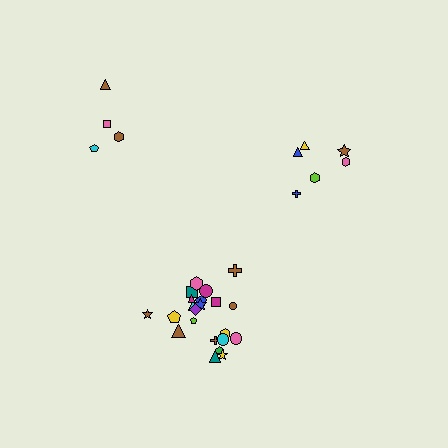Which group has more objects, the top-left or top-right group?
The top-right group.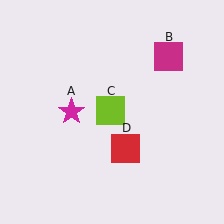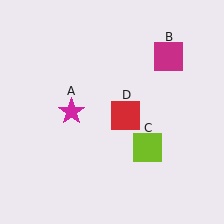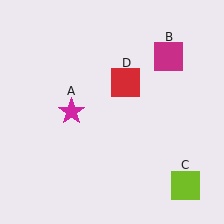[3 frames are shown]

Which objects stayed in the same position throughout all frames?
Magenta star (object A) and magenta square (object B) remained stationary.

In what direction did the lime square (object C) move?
The lime square (object C) moved down and to the right.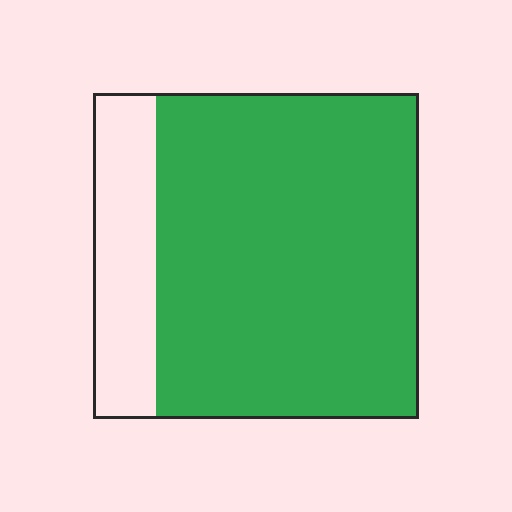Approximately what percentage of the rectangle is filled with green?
Approximately 80%.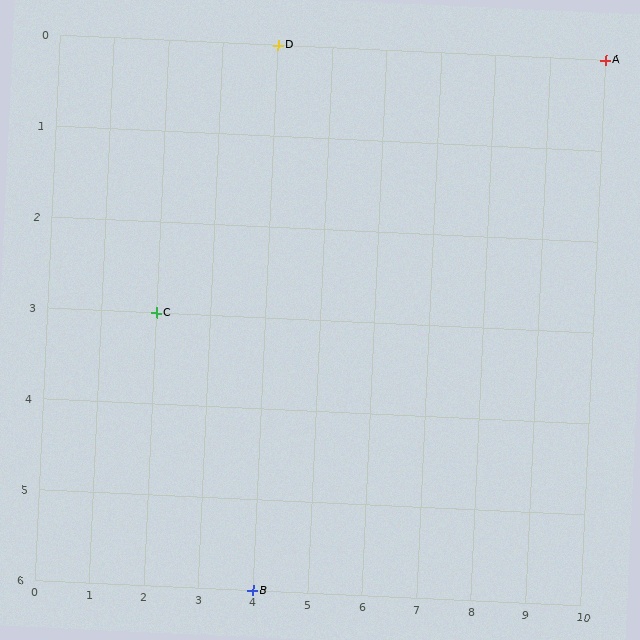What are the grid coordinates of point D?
Point D is at grid coordinates (4, 0).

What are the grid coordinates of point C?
Point C is at grid coordinates (2, 3).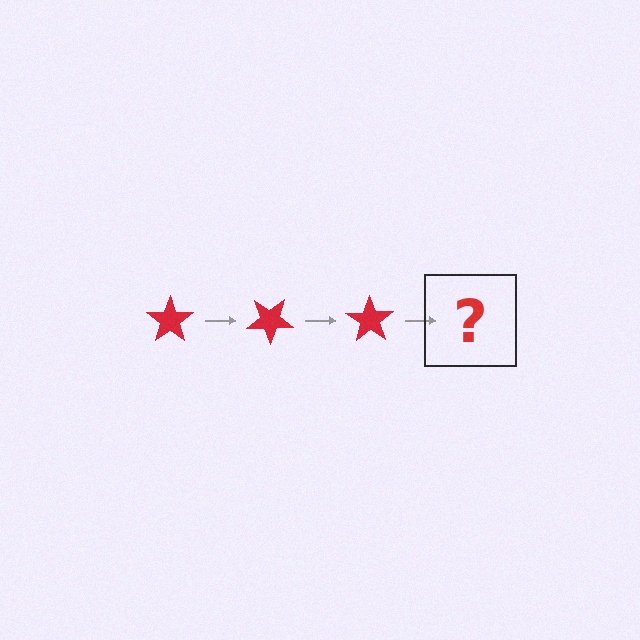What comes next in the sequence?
The next element should be a red star rotated 105 degrees.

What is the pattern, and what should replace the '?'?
The pattern is that the star rotates 35 degrees each step. The '?' should be a red star rotated 105 degrees.